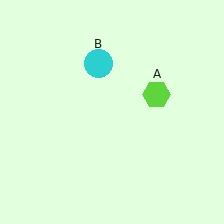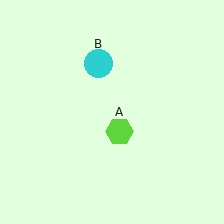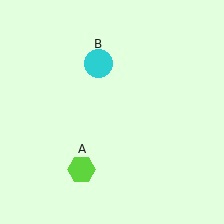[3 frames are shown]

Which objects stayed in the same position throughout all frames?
Cyan circle (object B) remained stationary.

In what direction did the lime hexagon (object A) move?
The lime hexagon (object A) moved down and to the left.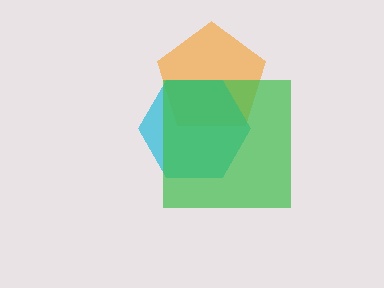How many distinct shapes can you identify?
There are 3 distinct shapes: an orange pentagon, a cyan hexagon, a green square.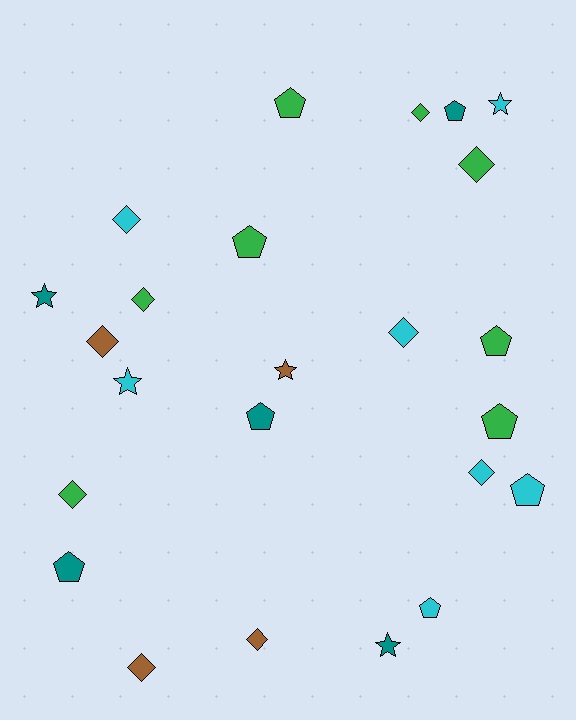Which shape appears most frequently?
Diamond, with 10 objects.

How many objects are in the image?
There are 24 objects.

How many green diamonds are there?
There are 4 green diamonds.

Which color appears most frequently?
Green, with 8 objects.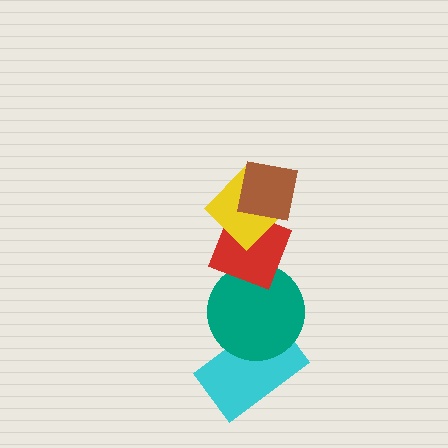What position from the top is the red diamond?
The red diamond is 3rd from the top.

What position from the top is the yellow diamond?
The yellow diamond is 2nd from the top.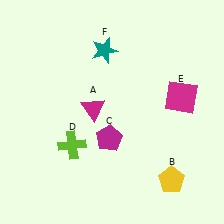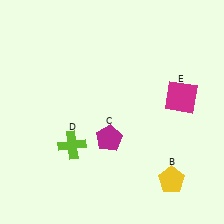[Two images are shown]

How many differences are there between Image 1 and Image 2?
There are 2 differences between the two images.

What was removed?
The magenta triangle (A), the teal star (F) were removed in Image 2.